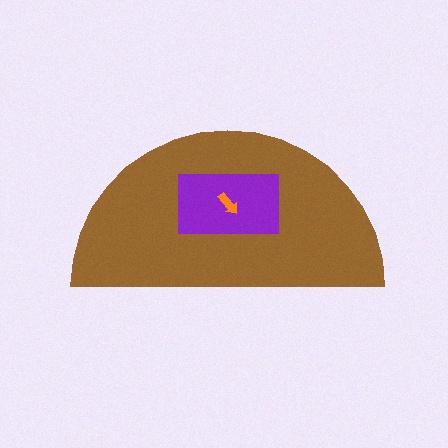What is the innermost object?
The orange arrow.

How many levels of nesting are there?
3.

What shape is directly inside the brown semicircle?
The purple rectangle.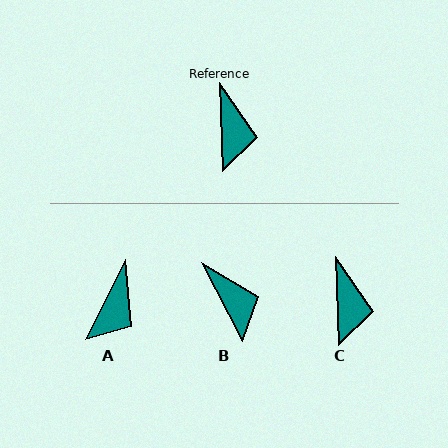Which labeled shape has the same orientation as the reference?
C.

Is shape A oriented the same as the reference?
No, it is off by about 29 degrees.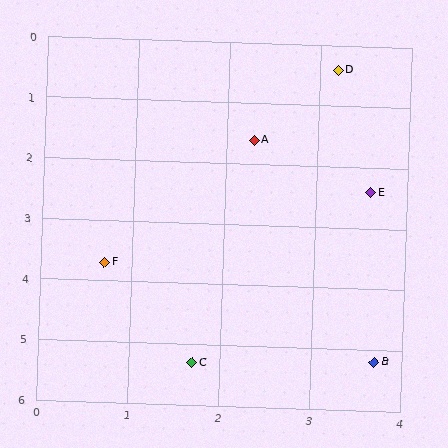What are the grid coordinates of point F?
Point F is at approximately (0.7, 3.7).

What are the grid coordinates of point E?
Point E is at approximately (3.6, 2.4).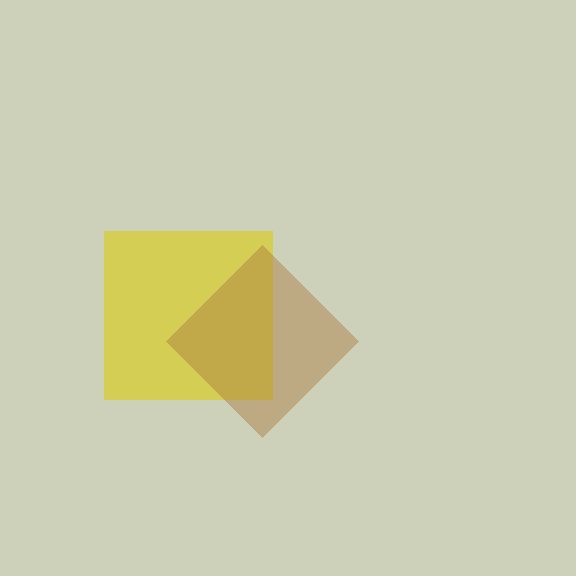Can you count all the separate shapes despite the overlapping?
Yes, there are 2 separate shapes.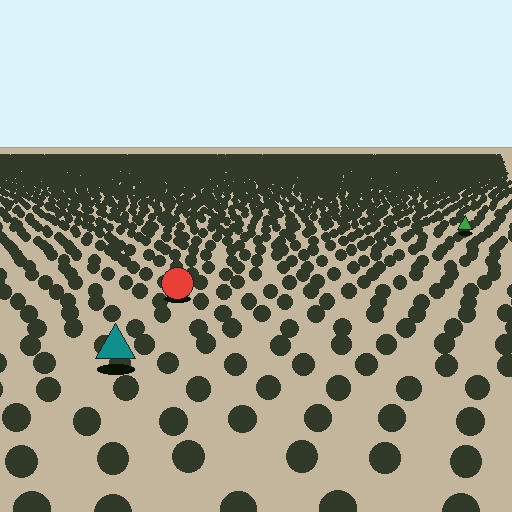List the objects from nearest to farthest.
From nearest to farthest: the teal triangle, the red circle, the green triangle.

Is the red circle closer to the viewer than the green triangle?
Yes. The red circle is closer — you can tell from the texture gradient: the ground texture is coarser near it.